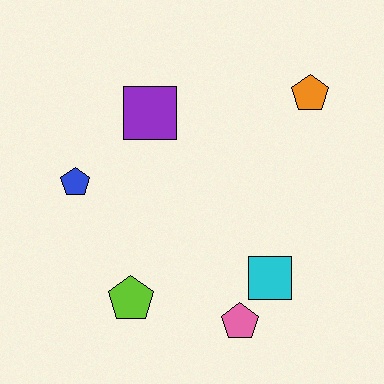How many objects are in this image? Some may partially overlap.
There are 6 objects.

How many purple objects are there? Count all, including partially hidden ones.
There is 1 purple object.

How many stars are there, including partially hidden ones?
There are no stars.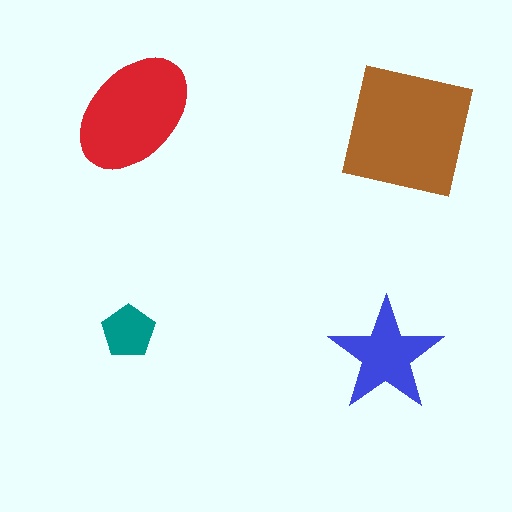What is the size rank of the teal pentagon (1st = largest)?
4th.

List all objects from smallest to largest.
The teal pentagon, the blue star, the red ellipse, the brown square.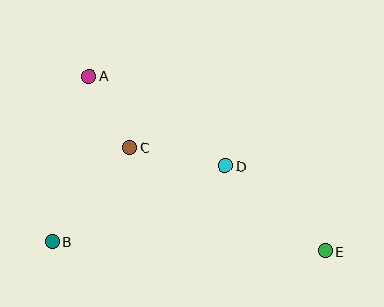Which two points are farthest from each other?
Points A and E are farthest from each other.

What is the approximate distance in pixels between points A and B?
The distance between A and B is approximately 170 pixels.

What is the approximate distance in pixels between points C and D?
The distance between C and D is approximately 97 pixels.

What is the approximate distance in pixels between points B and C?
The distance between B and C is approximately 122 pixels.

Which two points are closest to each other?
Points A and C are closest to each other.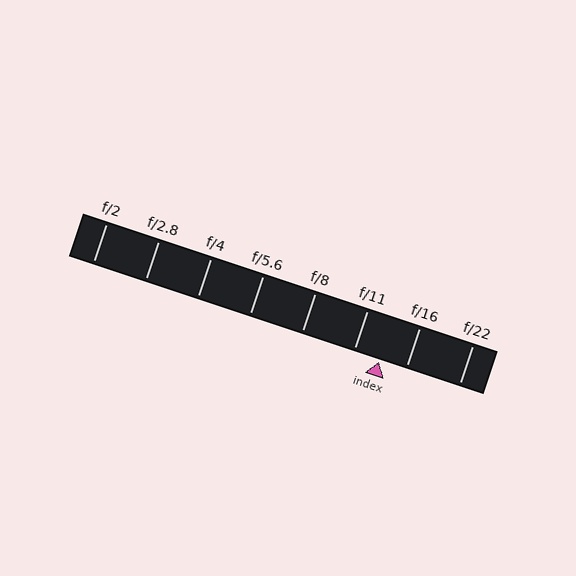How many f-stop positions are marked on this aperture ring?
There are 8 f-stop positions marked.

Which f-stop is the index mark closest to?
The index mark is closest to f/11.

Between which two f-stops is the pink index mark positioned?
The index mark is between f/11 and f/16.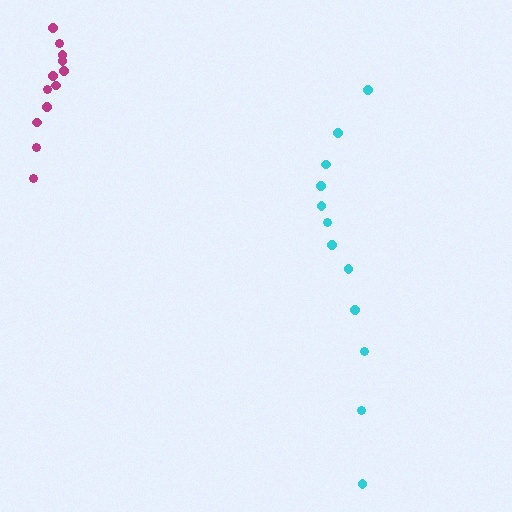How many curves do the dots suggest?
There are 2 distinct paths.